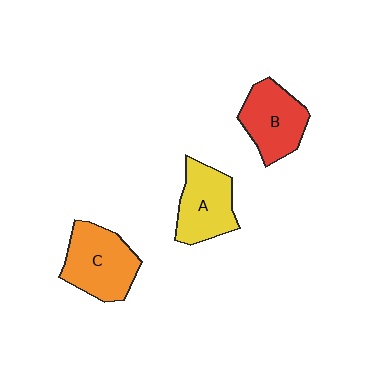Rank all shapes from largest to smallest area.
From largest to smallest: C (orange), B (red), A (yellow).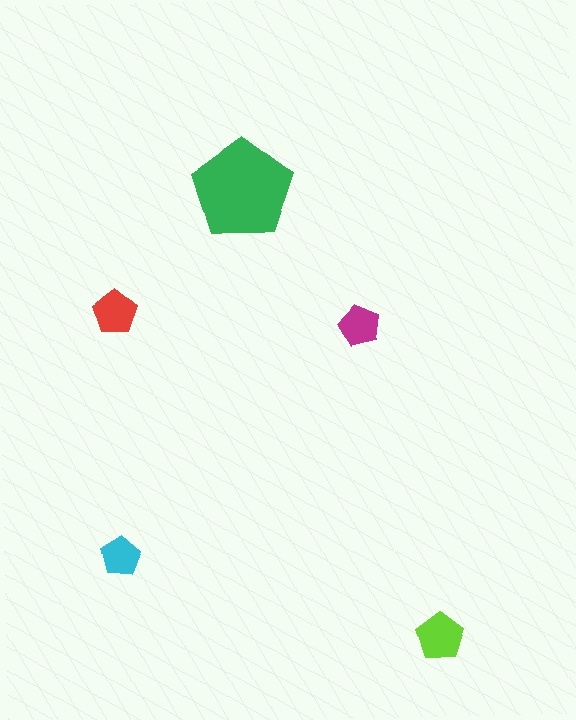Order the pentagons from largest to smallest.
the green one, the lime one, the red one, the magenta one, the cyan one.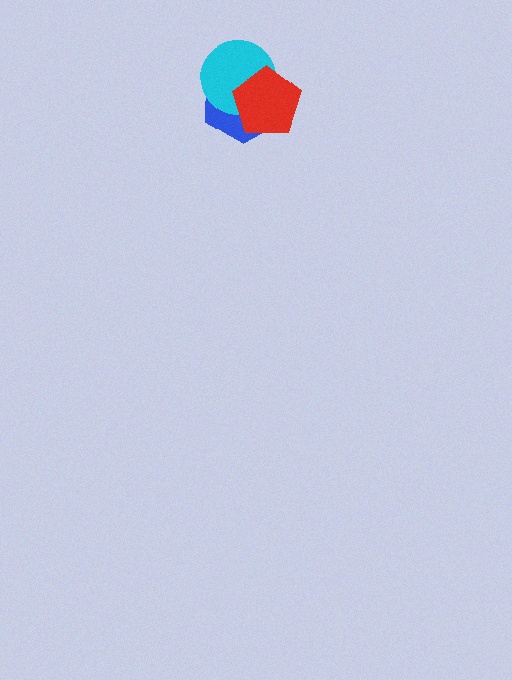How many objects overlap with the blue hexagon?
2 objects overlap with the blue hexagon.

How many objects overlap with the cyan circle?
2 objects overlap with the cyan circle.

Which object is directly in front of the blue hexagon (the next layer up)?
The cyan circle is directly in front of the blue hexagon.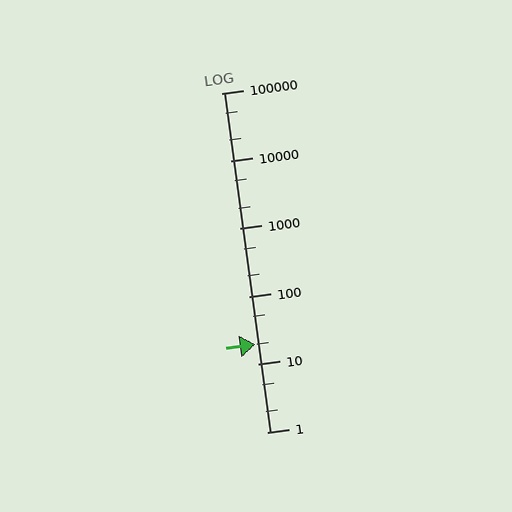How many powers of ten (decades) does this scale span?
The scale spans 5 decades, from 1 to 100000.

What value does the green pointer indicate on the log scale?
The pointer indicates approximately 20.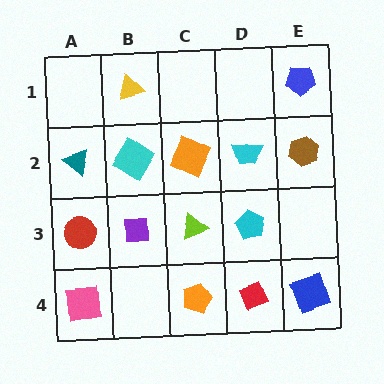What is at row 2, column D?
A cyan trapezoid.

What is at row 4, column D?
A red diamond.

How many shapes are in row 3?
4 shapes.